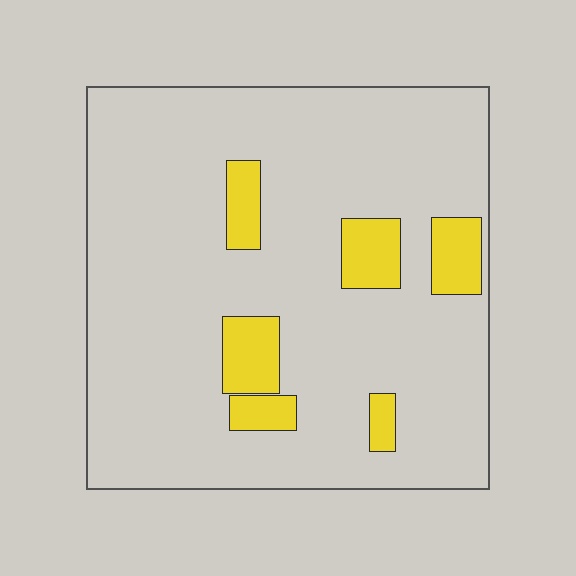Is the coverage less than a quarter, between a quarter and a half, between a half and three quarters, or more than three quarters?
Less than a quarter.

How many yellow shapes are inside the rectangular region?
6.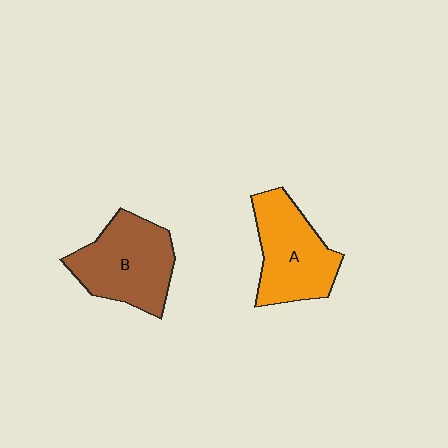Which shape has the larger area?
Shape B (brown).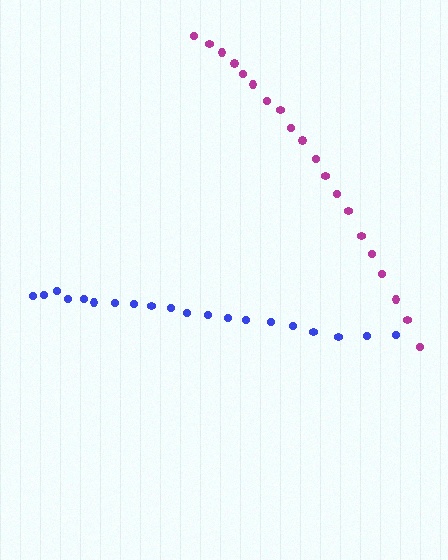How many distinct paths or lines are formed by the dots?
There are 2 distinct paths.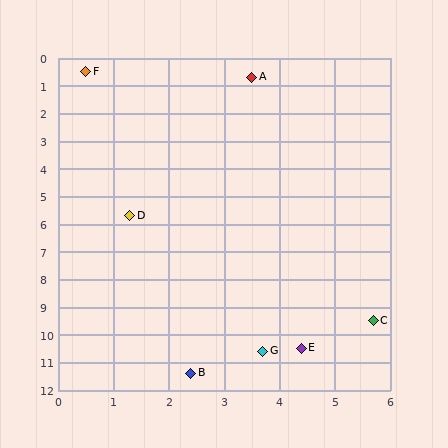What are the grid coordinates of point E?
Point E is at approximately (4.4, 10.5).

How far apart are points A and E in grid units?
Points A and E are about 9.8 grid units apart.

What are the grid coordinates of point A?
Point A is at approximately (3.5, 0.7).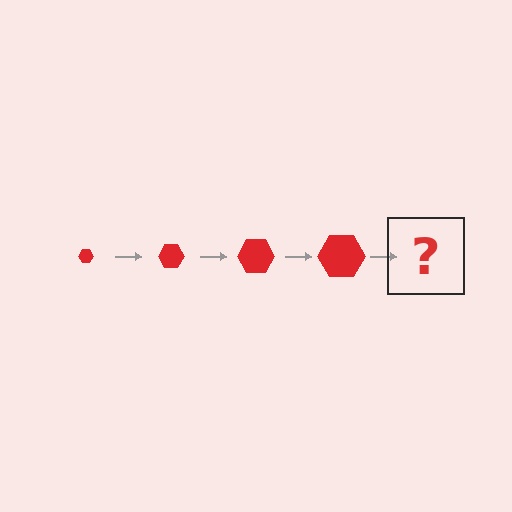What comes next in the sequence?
The next element should be a red hexagon, larger than the previous one.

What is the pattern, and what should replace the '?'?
The pattern is that the hexagon gets progressively larger each step. The '?' should be a red hexagon, larger than the previous one.